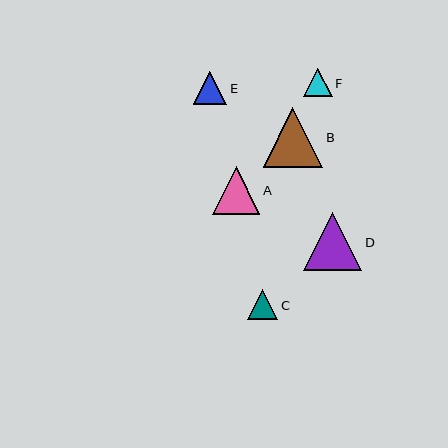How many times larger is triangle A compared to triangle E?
Triangle A is approximately 1.4 times the size of triangle E.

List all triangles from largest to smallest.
From largest to smallest: B, D, A, E, C, F.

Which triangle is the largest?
Triangle B is the largest with a size of approximately 59 pixels.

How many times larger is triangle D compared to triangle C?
Triangle D is approximately 2.0 times the size of triangle C.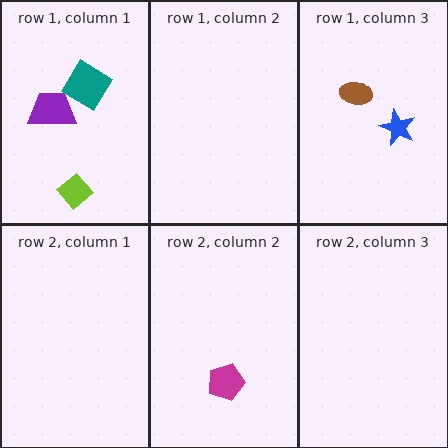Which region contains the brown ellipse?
The row 1, column 3 region.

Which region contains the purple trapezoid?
The row 1, column 1 region.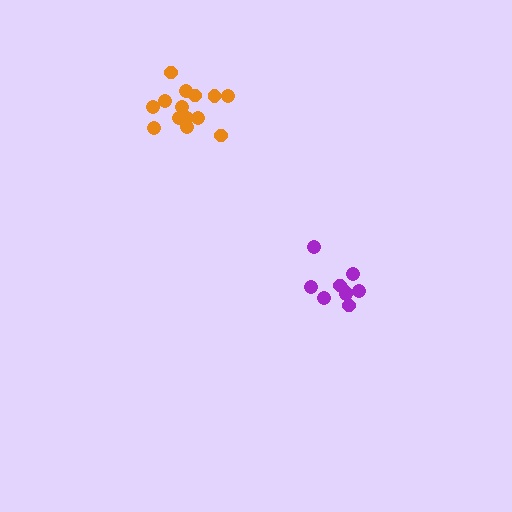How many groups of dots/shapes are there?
There are 2 groups.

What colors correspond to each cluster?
The clusters are colored: purple, orange.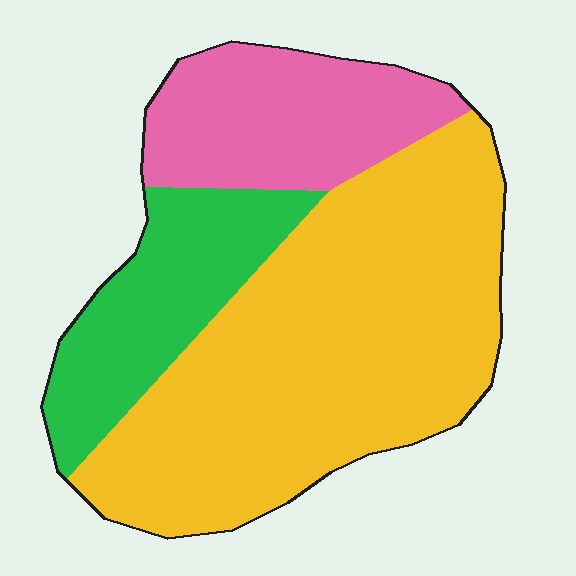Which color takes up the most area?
Yellow, at roughly 60%.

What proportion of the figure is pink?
Pink takes up between a sixth and a third of the figure.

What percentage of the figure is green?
Green covers around 20% of the figure.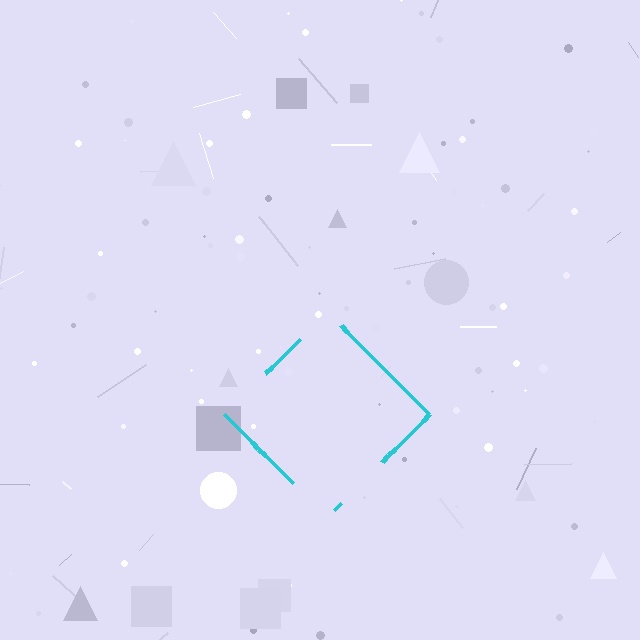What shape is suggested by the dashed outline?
The dashed outline suggests a diamond.